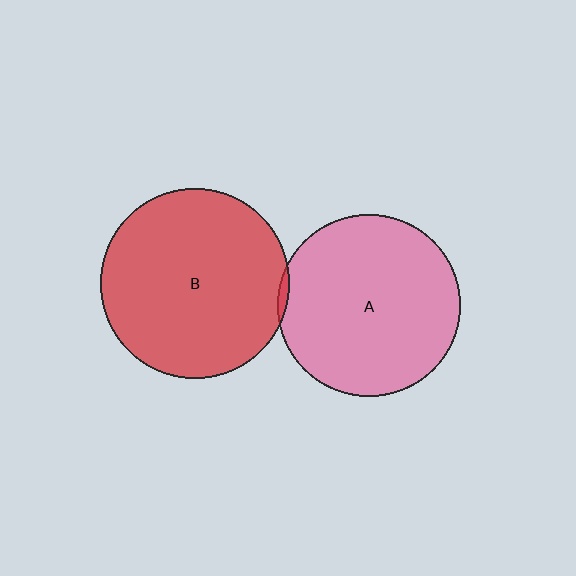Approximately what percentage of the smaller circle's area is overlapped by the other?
Approximately 5%.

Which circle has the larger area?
Circle B (red).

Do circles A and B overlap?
Yes.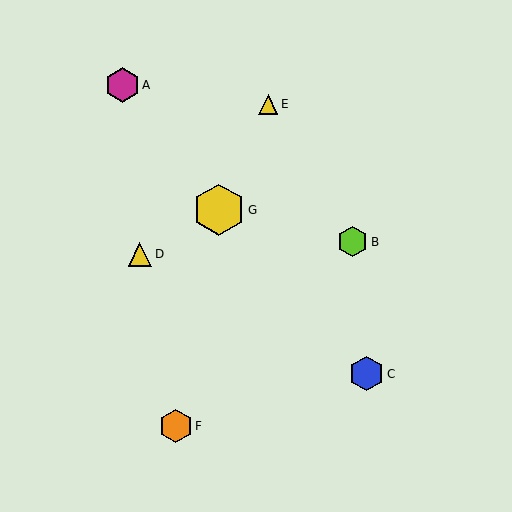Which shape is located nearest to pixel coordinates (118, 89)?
The magenta hexagon (labeled A) at (122, 85) is nearest to that location.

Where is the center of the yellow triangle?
The center of the yellow triangle is at (140, 254).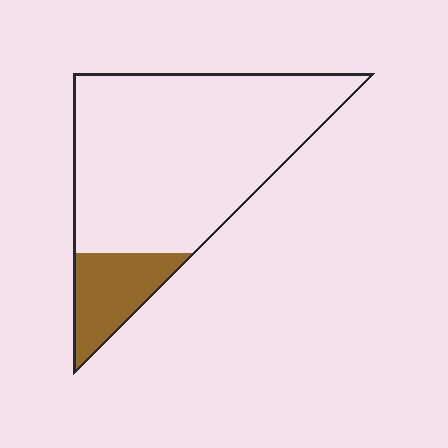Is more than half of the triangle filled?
No.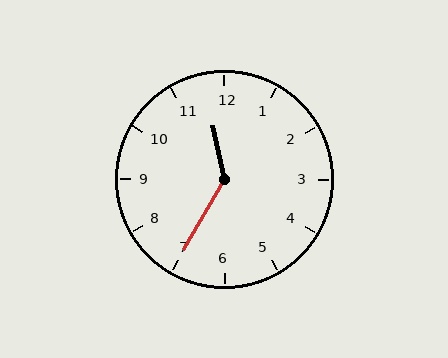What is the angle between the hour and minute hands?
Approximately 138 degrees.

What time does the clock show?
11:35.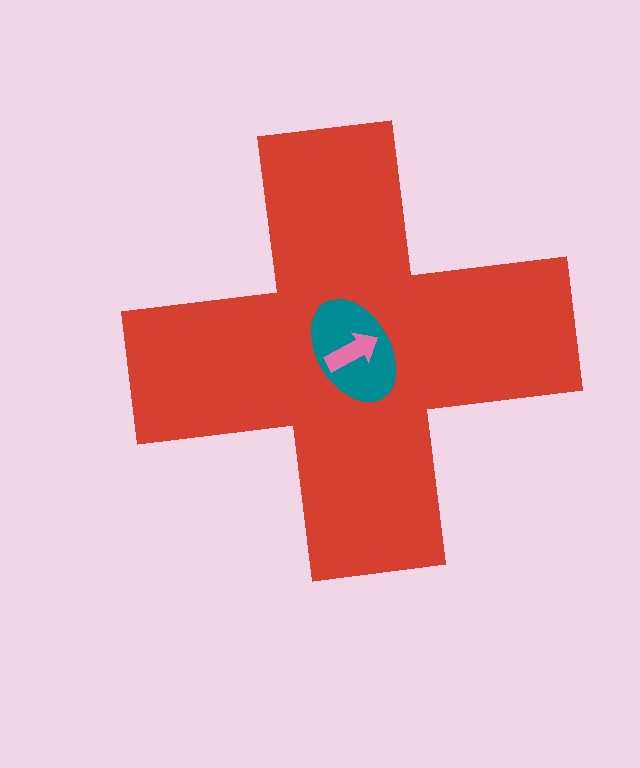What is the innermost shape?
The pink arrow.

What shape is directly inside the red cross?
The teal ellipse.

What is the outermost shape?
The red cross.